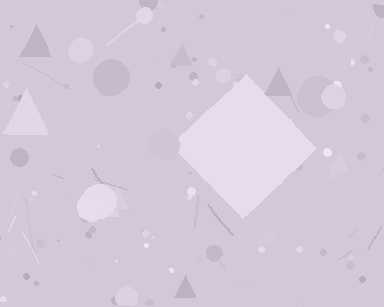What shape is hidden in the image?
A diamond is hidden in the image.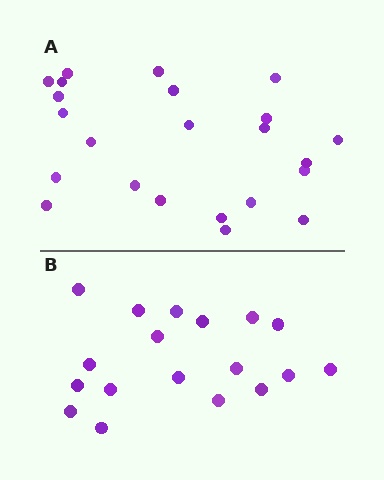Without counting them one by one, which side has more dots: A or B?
Region A (the top region) has more dots.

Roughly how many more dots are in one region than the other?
Region A has about 5 more dots than region B.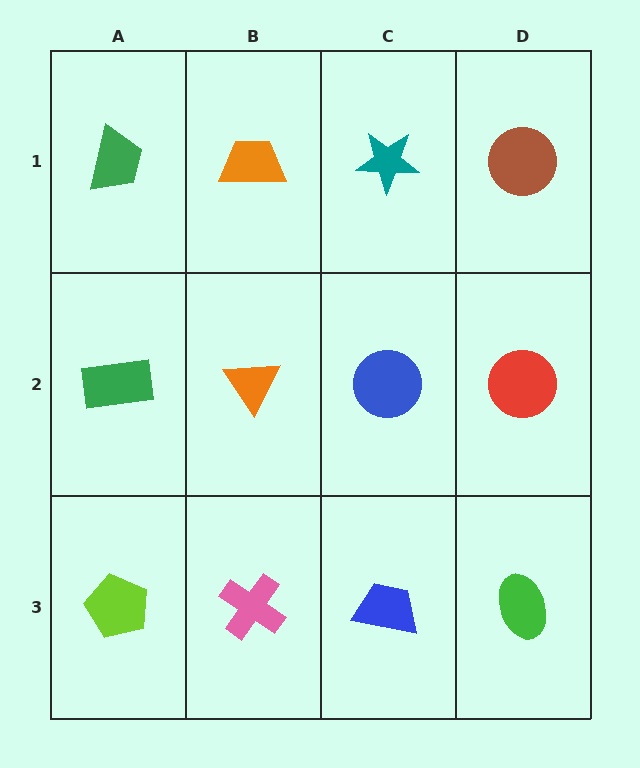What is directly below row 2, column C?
A blue trapezoid.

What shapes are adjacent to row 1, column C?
A blue circle (row 2, column C), an orange trapezoid (row 1, column B), a brown circle (row 1, column D).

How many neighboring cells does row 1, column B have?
3.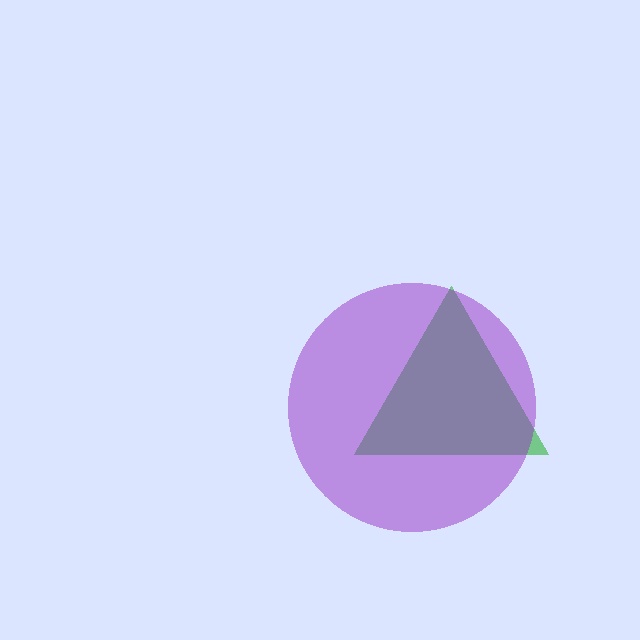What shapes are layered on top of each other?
The layered shapes are: a green triangle, a purple circle.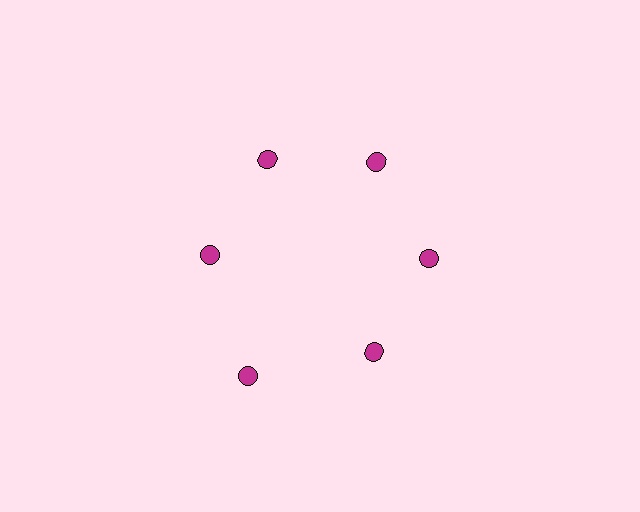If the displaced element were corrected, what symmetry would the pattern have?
It would have 6-fold rotational symmetry — the pattern would map onto itself every 60 degrees.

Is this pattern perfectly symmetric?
No. The 6 magenta circles are arranged in a ring, but one element near the 7 o'clock position is pushed outward from the center, breaking the 6-fold rotational symmetry.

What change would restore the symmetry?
The symmetry would be restored by moving it inward, back onto the ring so that all 6 circles sit at equal angles and equal distance from the center.